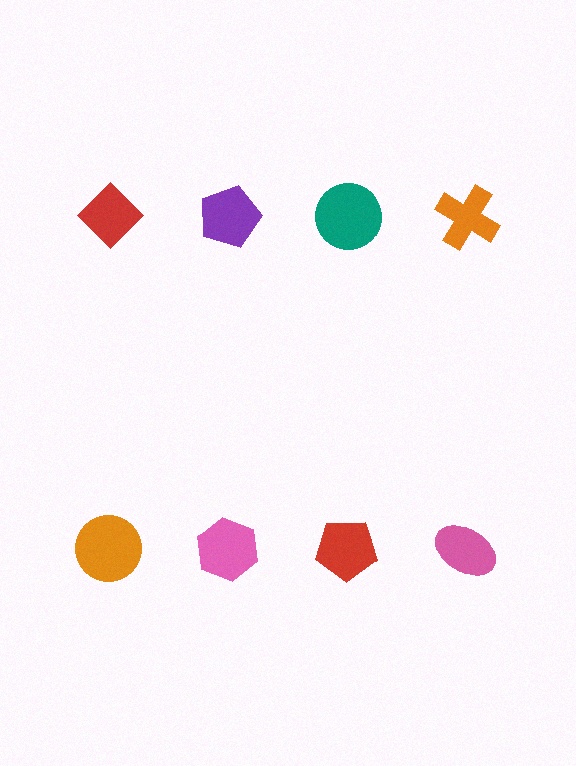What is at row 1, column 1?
A red diamond.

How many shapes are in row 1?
4 shapes.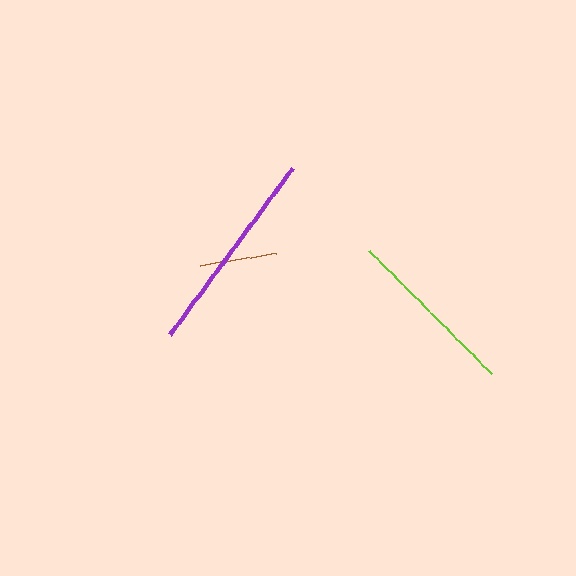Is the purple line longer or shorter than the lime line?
The purple line is longer than the lime line.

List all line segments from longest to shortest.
From longest to shortest: purple, lime, brown.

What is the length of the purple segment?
The purple segment is approximately 207 pixels long.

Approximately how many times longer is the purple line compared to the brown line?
The purple line is approximately 2.7 times the length of the brown line.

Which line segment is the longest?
The purple line is the longest at approximately 207 pixels.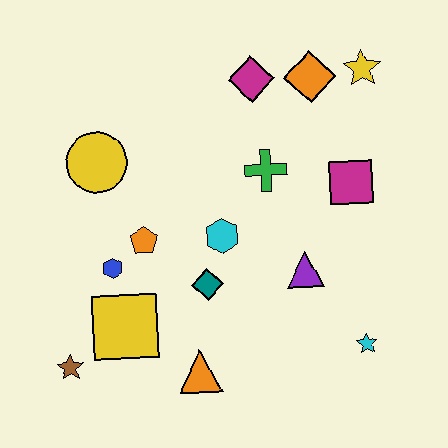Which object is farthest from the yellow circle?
The cyan star is farthest from the yellow circle.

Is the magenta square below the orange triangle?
No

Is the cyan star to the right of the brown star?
Yes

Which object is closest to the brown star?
The yellow square is closest to the brown star.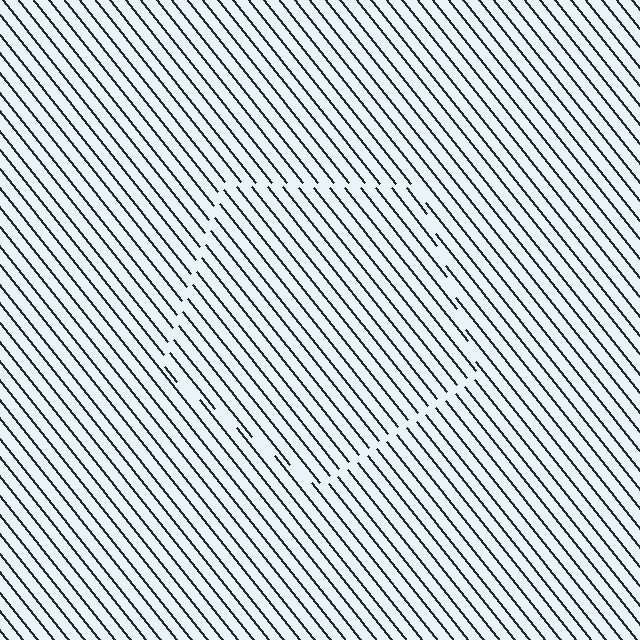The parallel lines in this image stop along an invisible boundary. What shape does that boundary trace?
An illusory pentagon. The interior of the shape contains the same grating, shifted by half a period — the contour is defined by the phase discontinuity where line-ends from the inner and outer gratings abut.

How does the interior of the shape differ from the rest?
The interior of the shape contains the same grating, shifted by half a period — the contour is defined by the phase discontinuity where line-ends from the inner and outer gratings abut.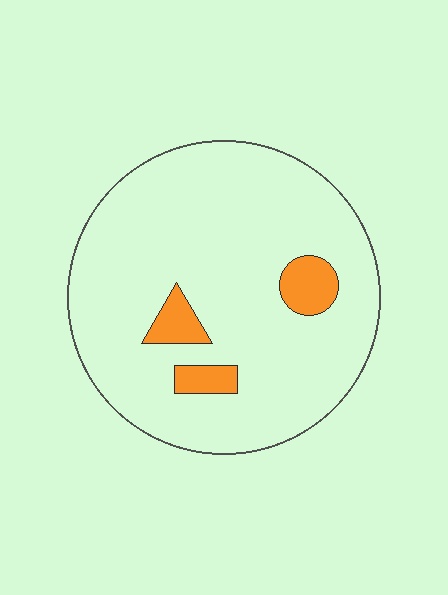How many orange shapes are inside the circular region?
3.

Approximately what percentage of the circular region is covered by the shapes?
Approximately 10%.